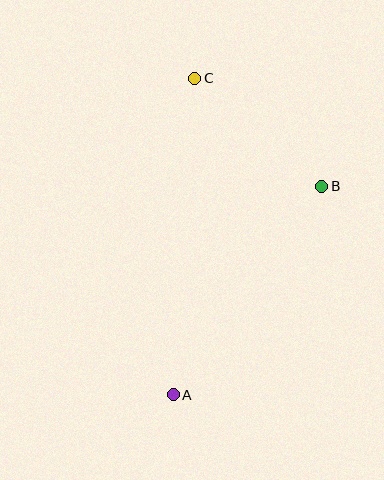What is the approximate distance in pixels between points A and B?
The distance between A and B is approximately 256 pixels.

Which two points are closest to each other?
Points B and C are closest to each other.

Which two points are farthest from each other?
Points A and C are farthest from each other.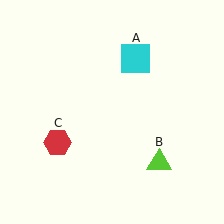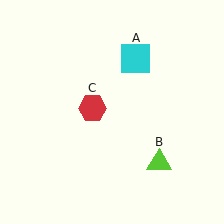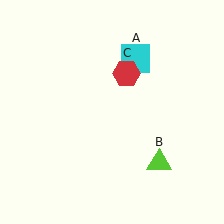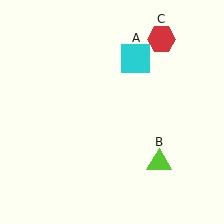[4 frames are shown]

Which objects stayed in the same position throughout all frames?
Cyan square (object A) and lime triangle (object B) remained stationary.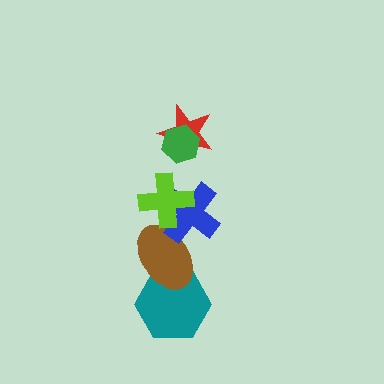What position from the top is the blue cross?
The blue cross is 4th from the top.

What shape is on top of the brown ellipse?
The blue cross is on top of the brown ellipse.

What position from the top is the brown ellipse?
The brown ellipse is 5th from the top.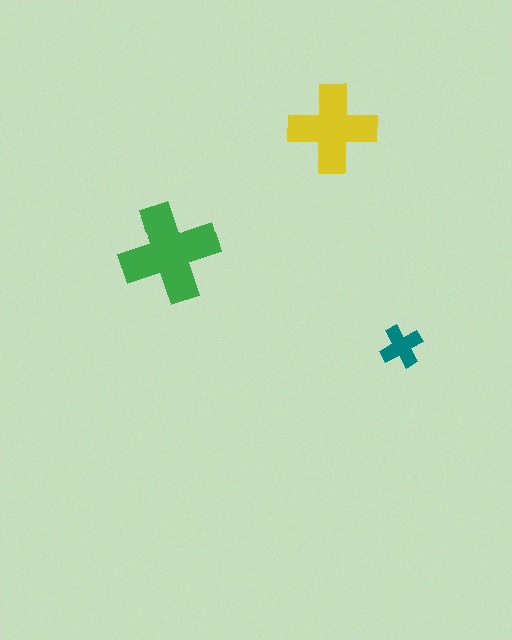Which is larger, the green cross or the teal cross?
The green one.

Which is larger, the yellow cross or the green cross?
The green one.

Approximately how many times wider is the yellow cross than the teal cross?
About 2 times wider.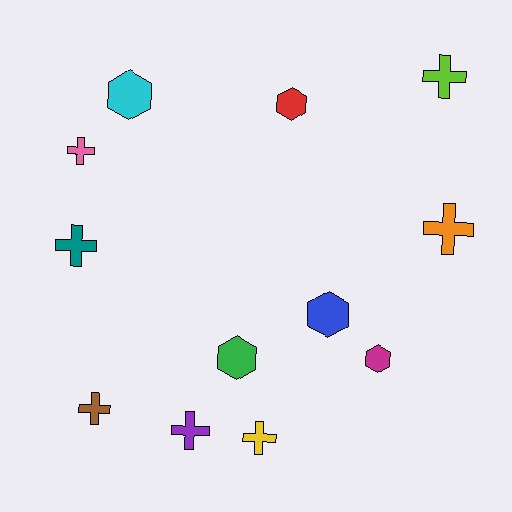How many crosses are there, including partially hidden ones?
There are 7 crosses.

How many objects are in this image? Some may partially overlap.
There are 12 objects.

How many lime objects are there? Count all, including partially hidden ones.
There is 1 lime object.